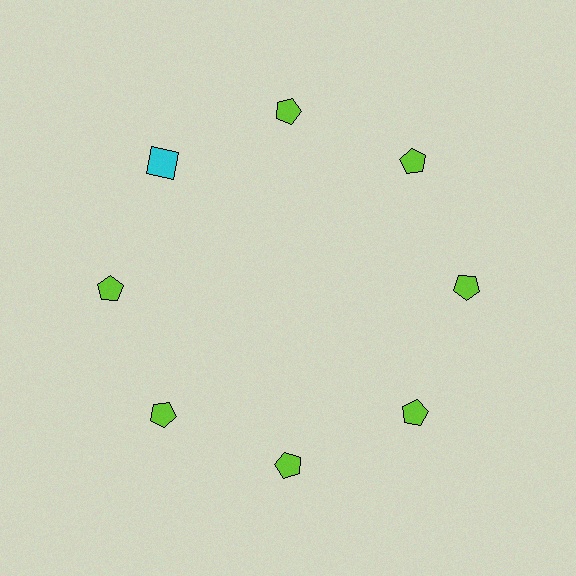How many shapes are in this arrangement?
There are 8 shapes arranged in a ring pattern.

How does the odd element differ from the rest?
It differs in both color (cyan instead of lime) and shape (square instead of pentagon).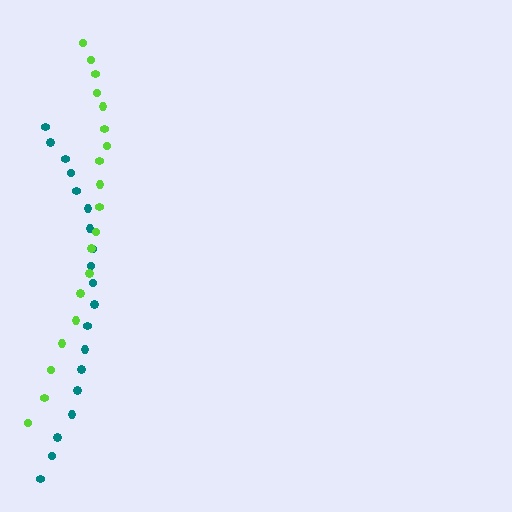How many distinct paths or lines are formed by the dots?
There are 2 distinct paths.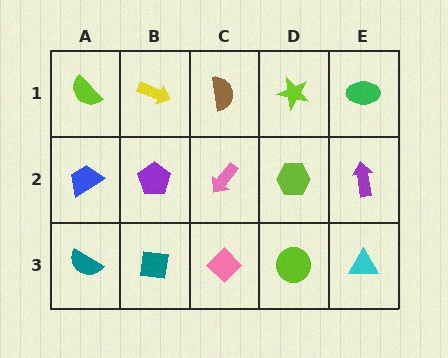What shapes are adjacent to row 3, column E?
A purple arrow (row 2, column E), a lime circle (row 3, column D).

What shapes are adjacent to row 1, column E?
A purple arrow (row 2, column E), a lime star (row 1, column D).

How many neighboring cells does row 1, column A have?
2.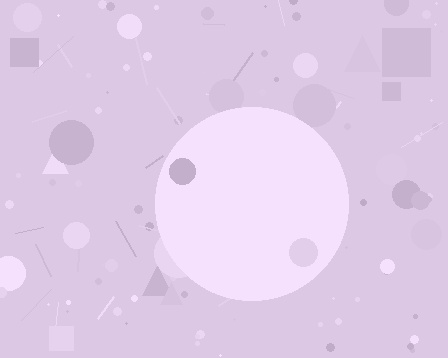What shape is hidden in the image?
A circle is hidden in the image.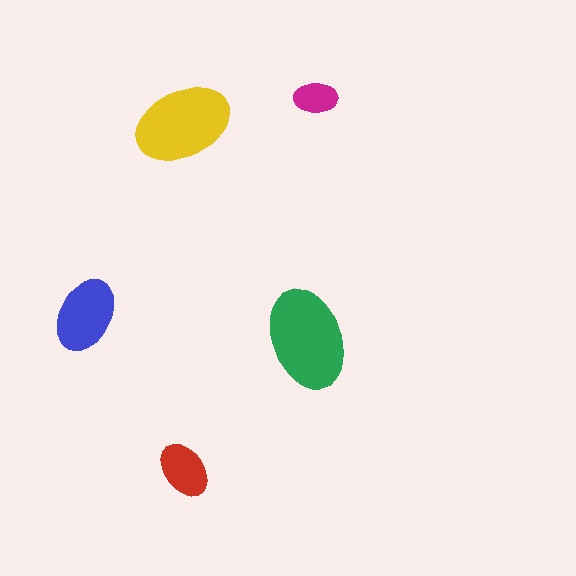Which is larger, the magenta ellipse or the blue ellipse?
The blue one.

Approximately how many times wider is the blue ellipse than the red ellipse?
About 1.5 times wider.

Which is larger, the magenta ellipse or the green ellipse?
The green one.